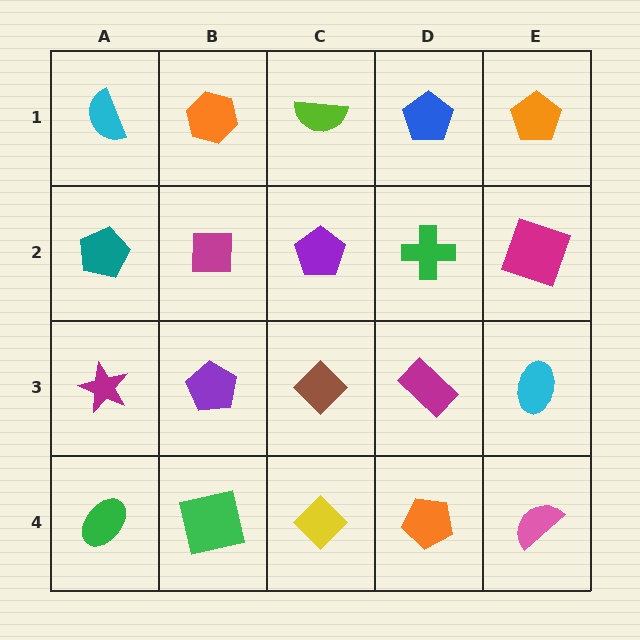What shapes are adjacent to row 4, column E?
A cyan ellipse (row 3, column E), an orange pentagon (row 4, column D).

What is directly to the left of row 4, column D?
A yellow diamond.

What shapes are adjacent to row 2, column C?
A lime semicircle (row 1, column C), a brown diamond (row 3, column C), a magenta square (row 2, column B), a green cross (row 2, column D).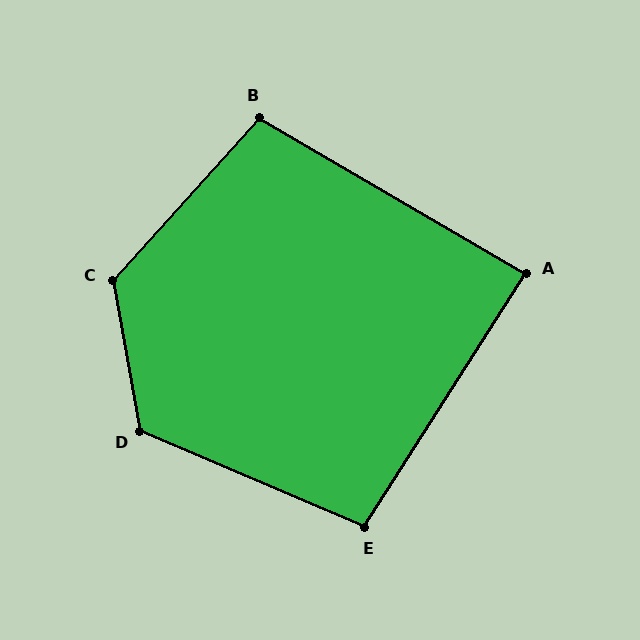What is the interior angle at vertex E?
Approximately 99 degrees (obtuse).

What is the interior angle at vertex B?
Approximately 102 degrees (obtuse).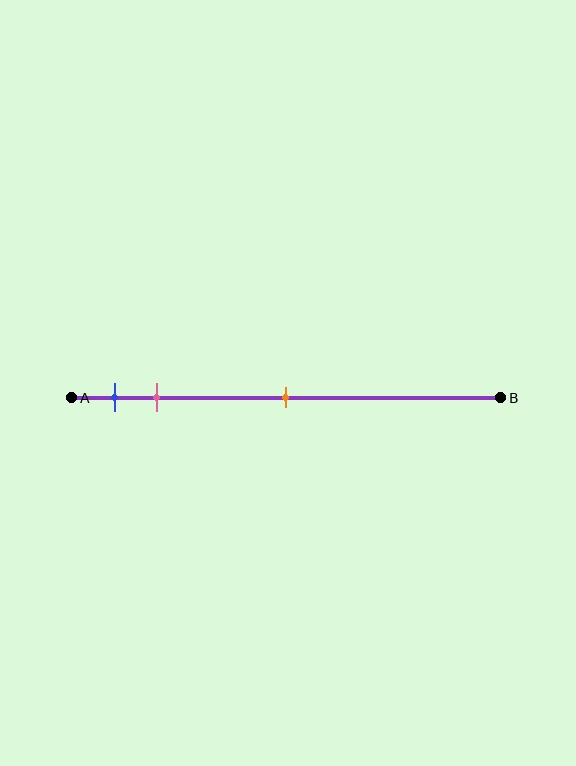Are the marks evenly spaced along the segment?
No, the marks are not evenly spaced.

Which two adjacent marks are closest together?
The blue and pink marks are the closest adjacent pair.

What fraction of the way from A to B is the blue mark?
The blue mark is approximately 10% (0.1) of the way from A to B.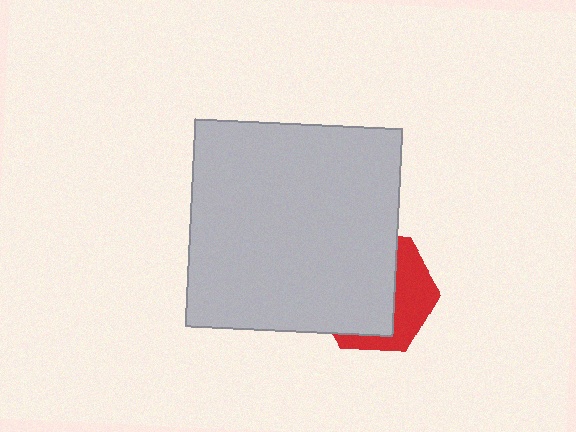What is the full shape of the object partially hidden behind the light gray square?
The partially hidden object is a red hexagon.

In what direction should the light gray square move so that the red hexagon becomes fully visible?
The light gray square should move toward the upper-left. That is the shortest direction to clear the overlap and leave the red hexagon fully visible.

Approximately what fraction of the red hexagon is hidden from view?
Roughly 64% of the red hexagon is hidden behind the light gray square.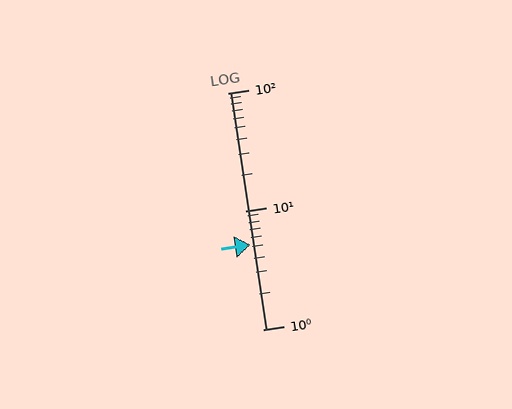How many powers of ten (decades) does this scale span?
The scale spans 2 decades, from 1 to 100.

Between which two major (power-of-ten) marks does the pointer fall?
The pointer is between 1 and 10.